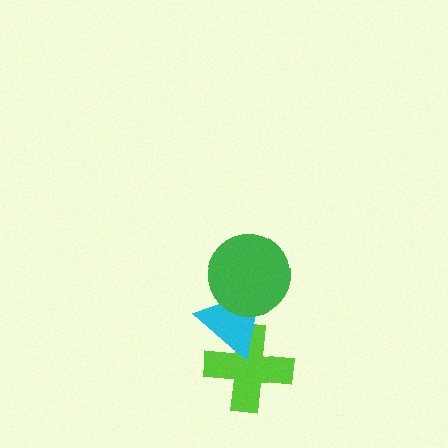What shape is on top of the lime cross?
The cyan triangle is on top of the lime cross.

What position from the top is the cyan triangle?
The cyan triangle is 2nd from the top.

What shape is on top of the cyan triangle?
The green circle is on top of the cyan triangle.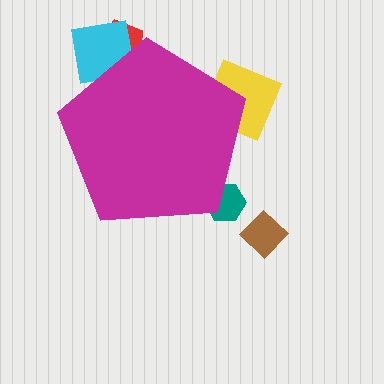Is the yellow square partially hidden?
Yes, the yellow square is partially hidden behind the magenta pentagon.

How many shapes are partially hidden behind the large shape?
4 shapes are partially hidden.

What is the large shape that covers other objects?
A magenta pentagon.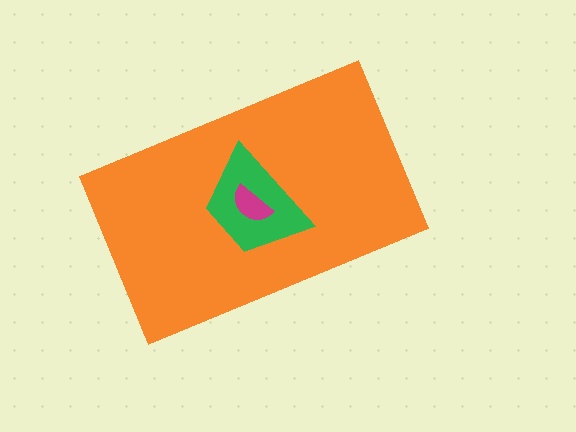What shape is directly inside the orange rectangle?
The green trapezoid.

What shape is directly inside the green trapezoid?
The magenta semicircle.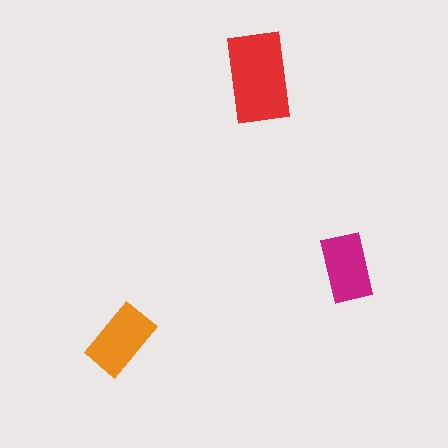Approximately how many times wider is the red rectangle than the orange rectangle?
About 1.5 times wider.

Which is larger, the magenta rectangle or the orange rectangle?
The orange one.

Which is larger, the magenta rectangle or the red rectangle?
The red one.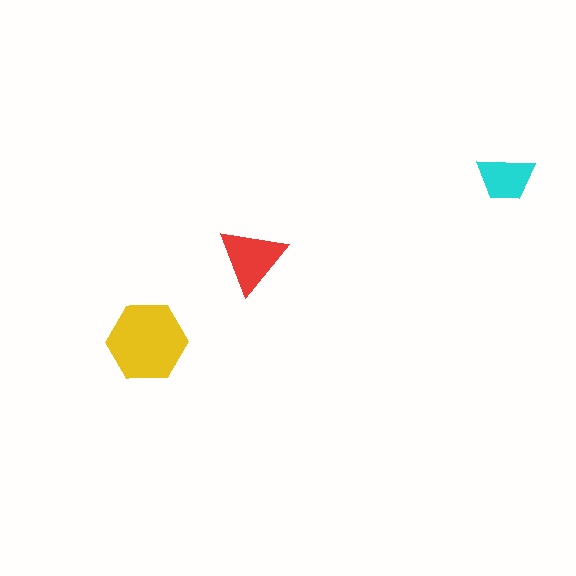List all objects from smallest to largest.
The cyan trapezoid, the red triangle, the yellow hexagon.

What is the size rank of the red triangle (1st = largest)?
2nd.